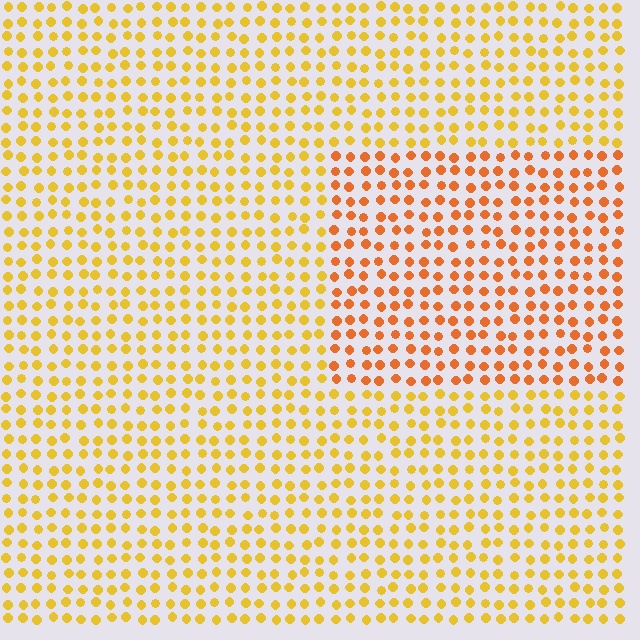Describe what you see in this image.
The image is filled with small yellow elements in a uniform arrangement. A rectangle-shaped region is visible where the elements are tinted to a slightly different hue, forming a subtle color boundary.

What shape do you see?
I see a rectangle.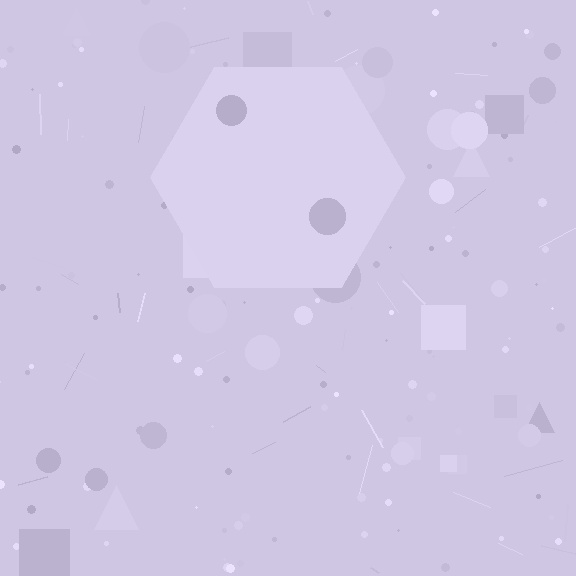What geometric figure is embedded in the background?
A hexagon is embedded in the background.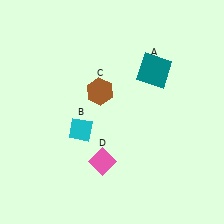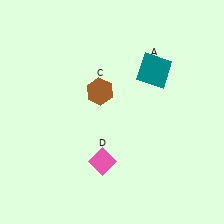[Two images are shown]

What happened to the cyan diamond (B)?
The cyan diamond (B) was removed in Image 2. It was in the bottom-left area of Image 1.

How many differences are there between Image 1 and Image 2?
There is 1 difference between the two images.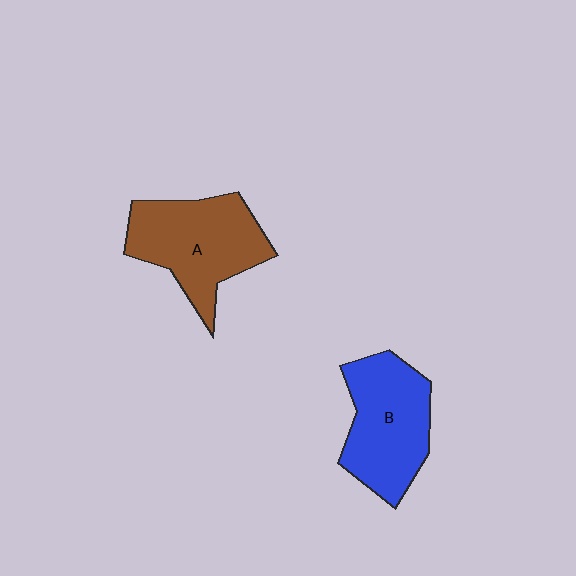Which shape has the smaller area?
Shape B (blue).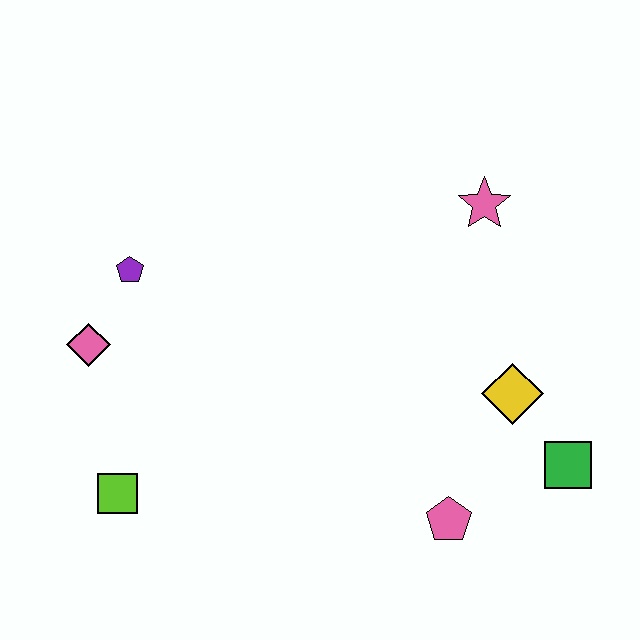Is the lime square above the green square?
No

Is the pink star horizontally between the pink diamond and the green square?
Yes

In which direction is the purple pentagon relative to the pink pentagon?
The purple pentagon is to the left of the pink pentagon.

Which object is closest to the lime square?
The pink diamond is closest to the lime square.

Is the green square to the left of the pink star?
No